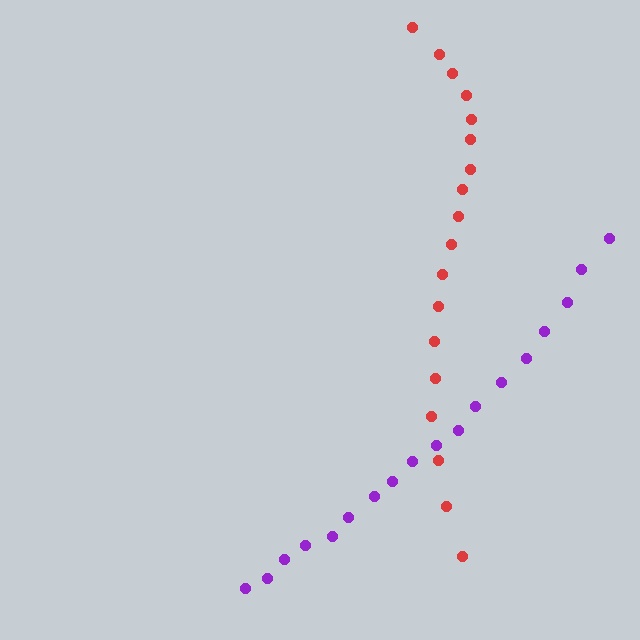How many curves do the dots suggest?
There are 2 distinct paths.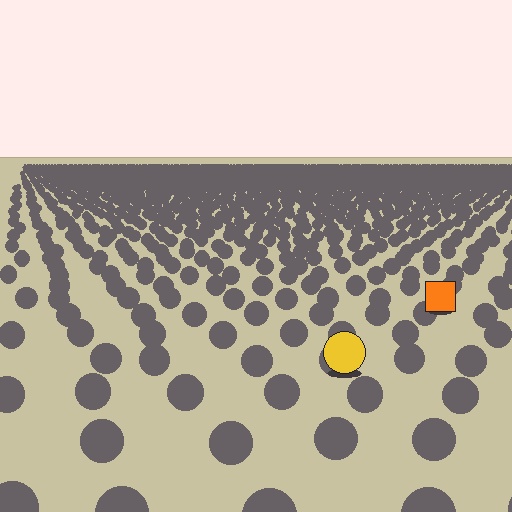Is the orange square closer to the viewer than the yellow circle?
No. The yellow circle is closer — you can tell from the texture gradient: the ground texture is coarser near it.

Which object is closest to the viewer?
The yellow circle is closest. The texture marks near it are larger and more spread out.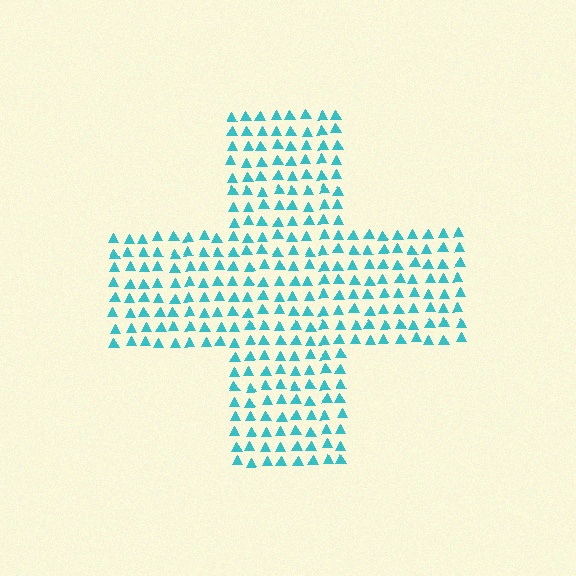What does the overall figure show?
The overall figure shows a cross.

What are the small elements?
The small elements are triangles.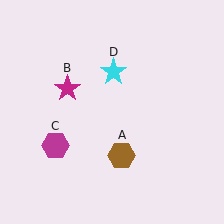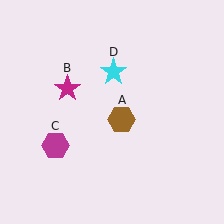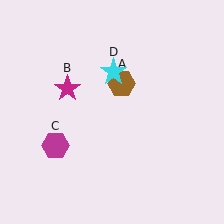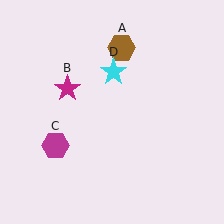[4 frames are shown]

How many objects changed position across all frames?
1 object changed position: brown hexagon (object A).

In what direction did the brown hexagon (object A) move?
The brown hexagon (object A) moved up.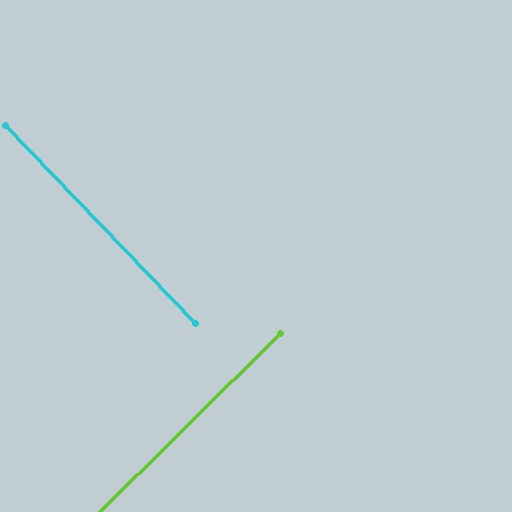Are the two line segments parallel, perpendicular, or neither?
Perpendicular — they meet at approximately 89°.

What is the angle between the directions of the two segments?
Approximately 89 degrees.